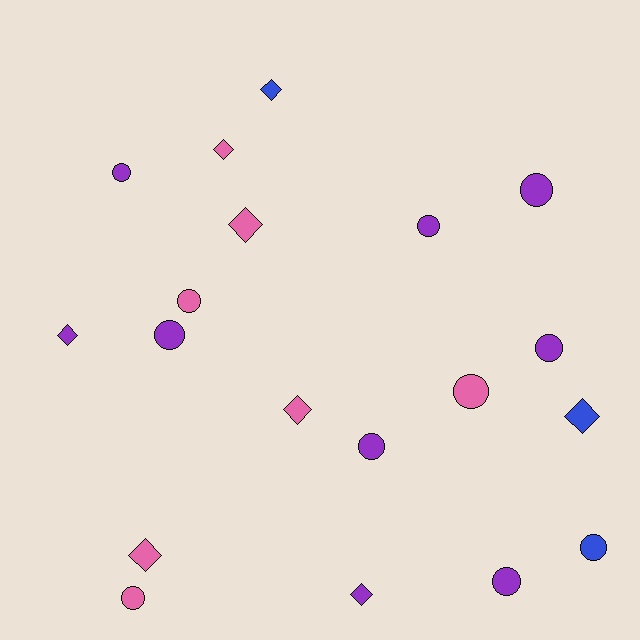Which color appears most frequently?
Purple, with 9 objects.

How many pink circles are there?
There are 3 pink circles.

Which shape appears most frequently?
Circle, with 11 objects.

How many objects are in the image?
There are 19 objects.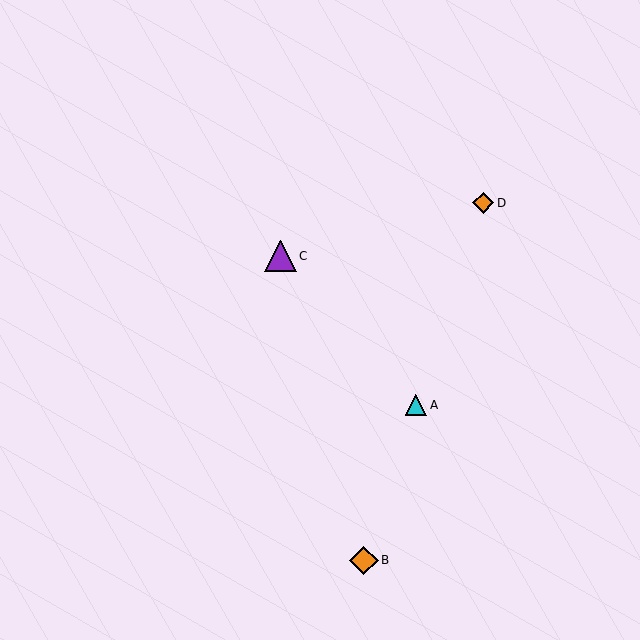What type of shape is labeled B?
Shape B is an orange diamond.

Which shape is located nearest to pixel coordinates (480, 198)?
The orange diamond (labeled D) at (483, 203) is nearest to that location.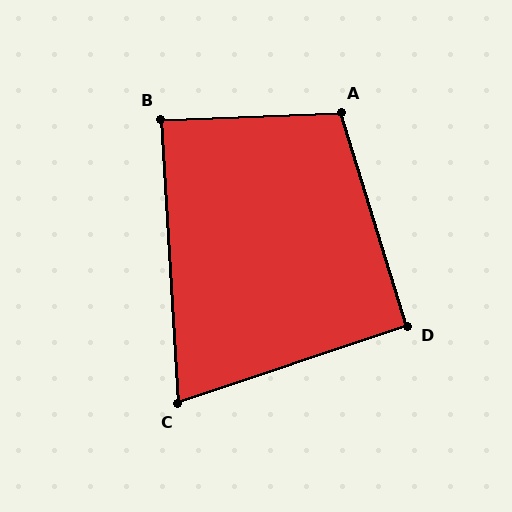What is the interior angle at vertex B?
Approximately 89 degrees (approximately right).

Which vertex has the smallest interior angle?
C, at approximately 75 degrees.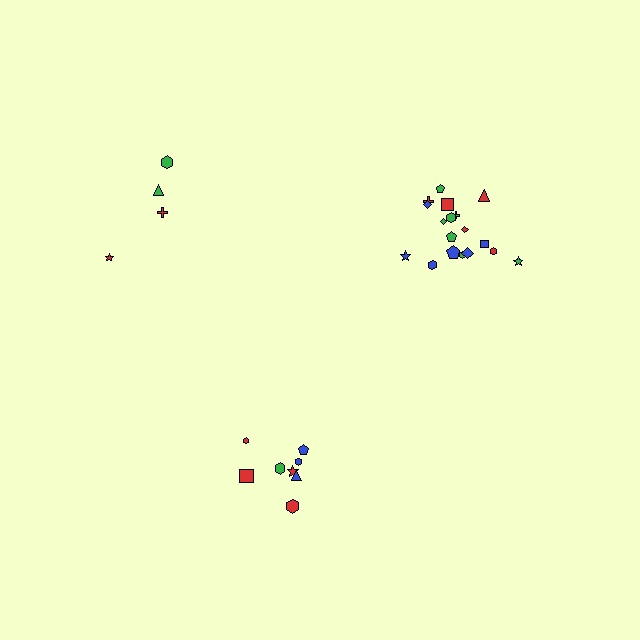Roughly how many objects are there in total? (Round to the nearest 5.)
Roughly 30 objects in total.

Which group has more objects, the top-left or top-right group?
The top-right group.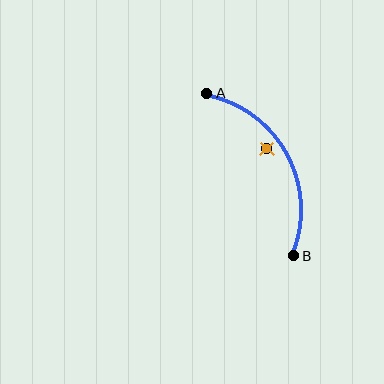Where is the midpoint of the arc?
The arc midpoint is the point on the curve farthest from the straight line joining A and B. It sits to the right of that line.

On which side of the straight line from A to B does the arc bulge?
The arc bulges to the right of the straight line connecting A and B.